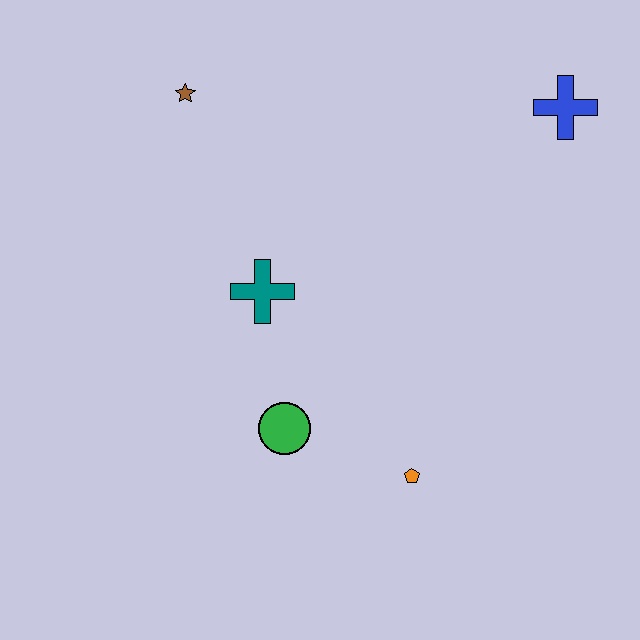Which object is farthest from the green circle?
The blue cross is farthest from the green circle.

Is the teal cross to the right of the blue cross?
No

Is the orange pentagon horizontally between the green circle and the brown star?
No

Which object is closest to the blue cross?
The teal cross is closest to the blue cross.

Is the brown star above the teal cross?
Yes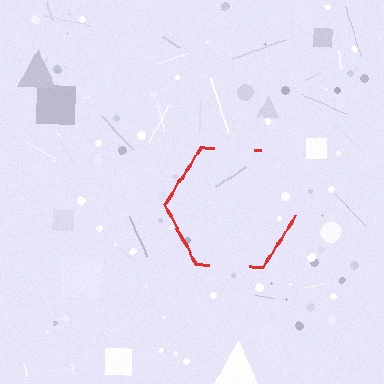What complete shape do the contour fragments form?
The contour fragments form a hexagon.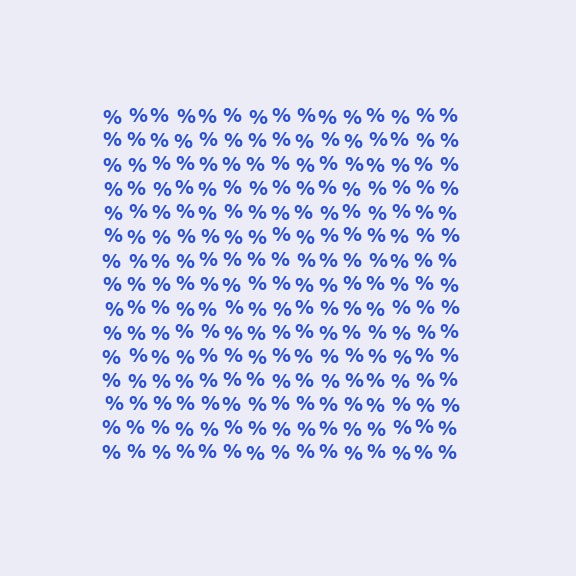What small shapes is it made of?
It is made of small percent signs.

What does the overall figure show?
The overall figure shows a square.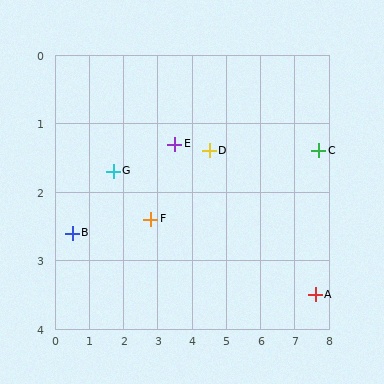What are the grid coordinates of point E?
Point E is at approximately (3.5, 1.3).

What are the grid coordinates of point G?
Point G is at approximately (1.7, 1.7).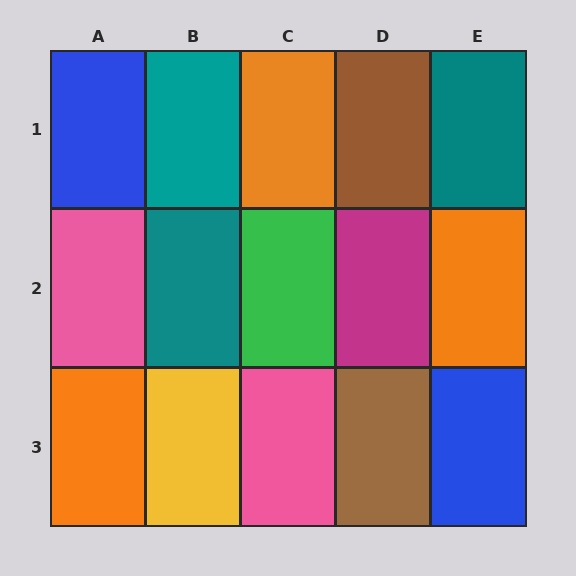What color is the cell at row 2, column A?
Pink.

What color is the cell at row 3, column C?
Pink.